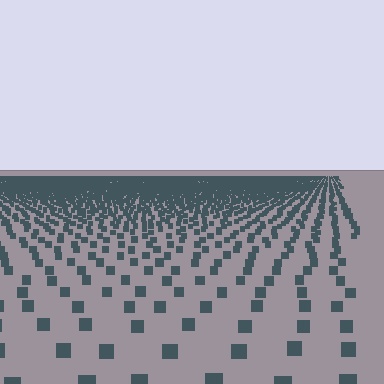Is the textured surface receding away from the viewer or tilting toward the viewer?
The surface is receding away from the viewer. Texture elements get smaller and denser toward the top.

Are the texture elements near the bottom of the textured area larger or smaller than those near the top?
Larger. Near the bottom, elements are closer to the viewer and appear at a bigger on-screen size.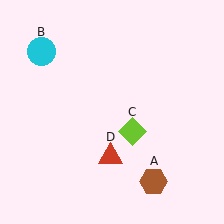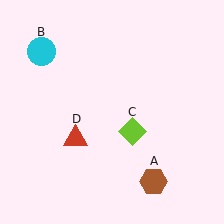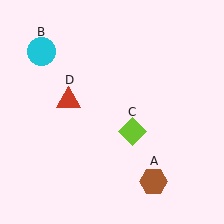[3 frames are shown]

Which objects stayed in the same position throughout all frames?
Brown hexagon (object A) and cyan circle (object B) and lime diamond (object C) remained stationary.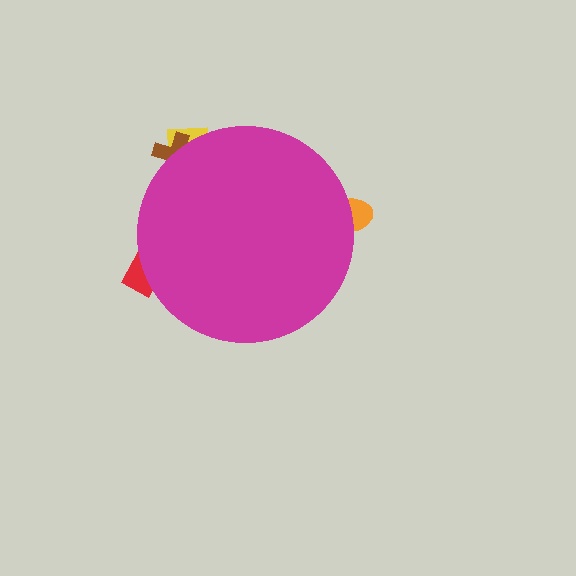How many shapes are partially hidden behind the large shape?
4 shapes are partially hidden.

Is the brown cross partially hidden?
Yes, the brown cross is partially hidden behind the magenta circle.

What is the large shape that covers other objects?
A magenta circle.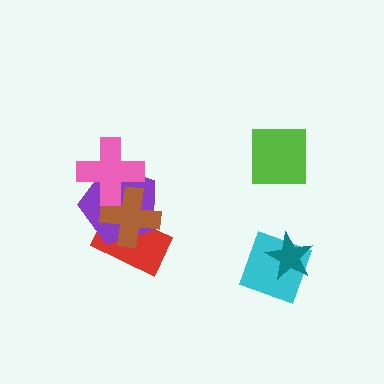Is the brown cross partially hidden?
Yes, it is partially covered by another shape.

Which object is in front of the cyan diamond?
The teal star is in front of the cyan diamond.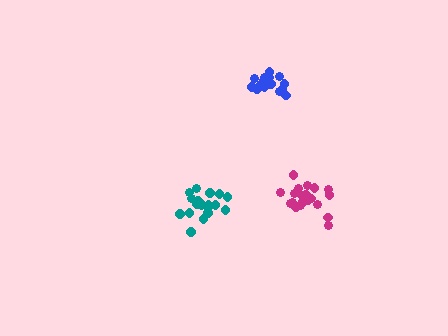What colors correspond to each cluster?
The clusters are colored: magenta, teal, blue.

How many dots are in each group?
Group 1: 20 dots, Group 2: 20 dots, Group 3: 16 dots (56 total).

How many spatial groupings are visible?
There are 3 spatial groupings.